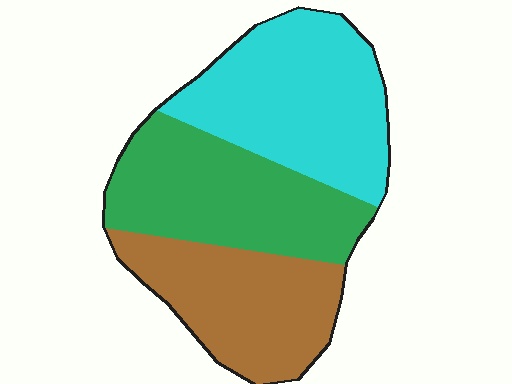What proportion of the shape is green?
Green covers about 35% of the shape.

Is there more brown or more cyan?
Cyan.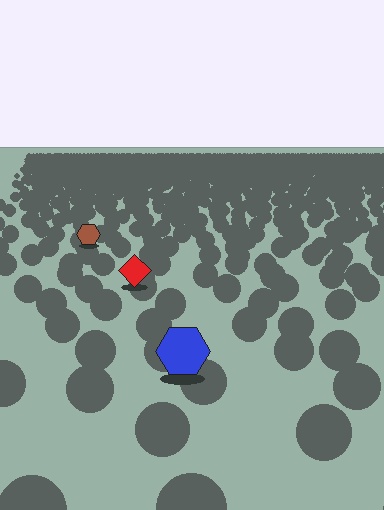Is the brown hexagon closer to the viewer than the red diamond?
No. The red diamond is closer — you can tell from the texture gradient: the ground texture is coarser near it.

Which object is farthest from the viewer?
The brown hexagon is farthest from the viewer. It appears smaller and the ground texture around it is denser.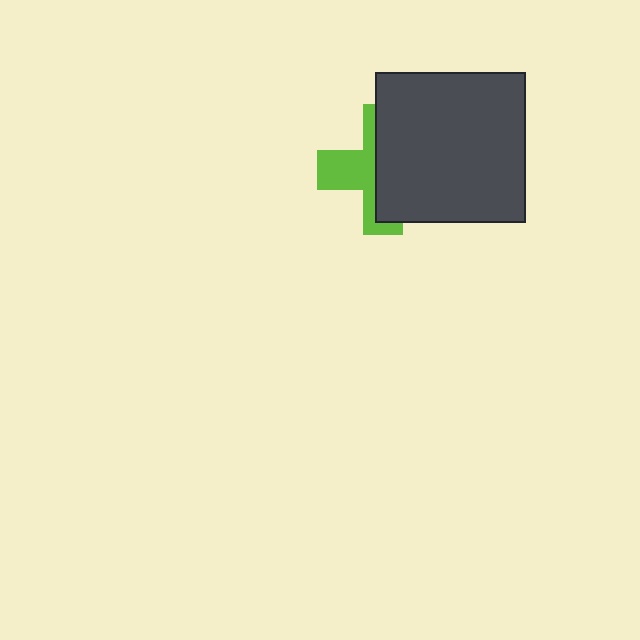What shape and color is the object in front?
The object in front is a dark gray square.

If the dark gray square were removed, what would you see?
You would see the complete lime cross.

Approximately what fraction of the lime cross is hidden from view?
Roughly 58% of the lime cross is hidden behind the dark gray square.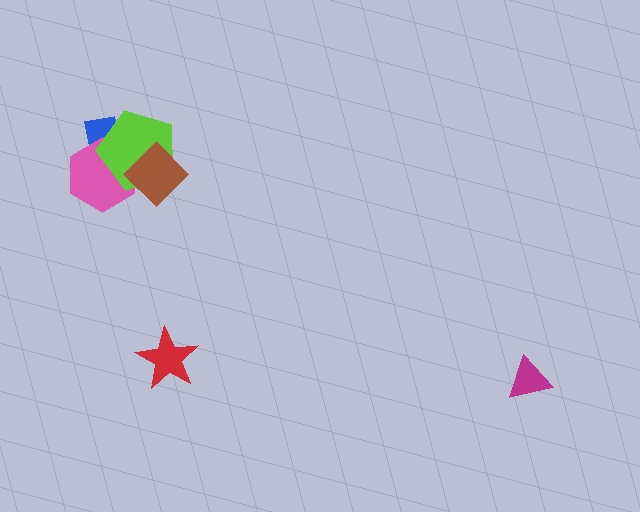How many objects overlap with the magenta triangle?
0 objects overlap with the magenta triangle.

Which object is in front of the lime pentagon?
The brown diamond is in front of the lime pentagon.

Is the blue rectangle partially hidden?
Yes, it is partially covered by another shape.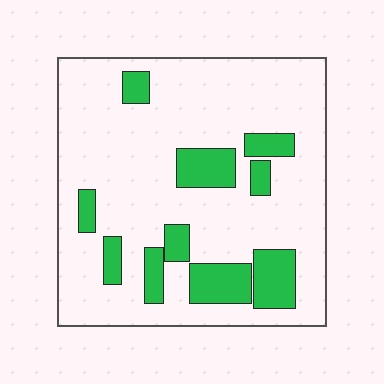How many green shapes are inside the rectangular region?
10.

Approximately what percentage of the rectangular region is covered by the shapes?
Approximately 20%.